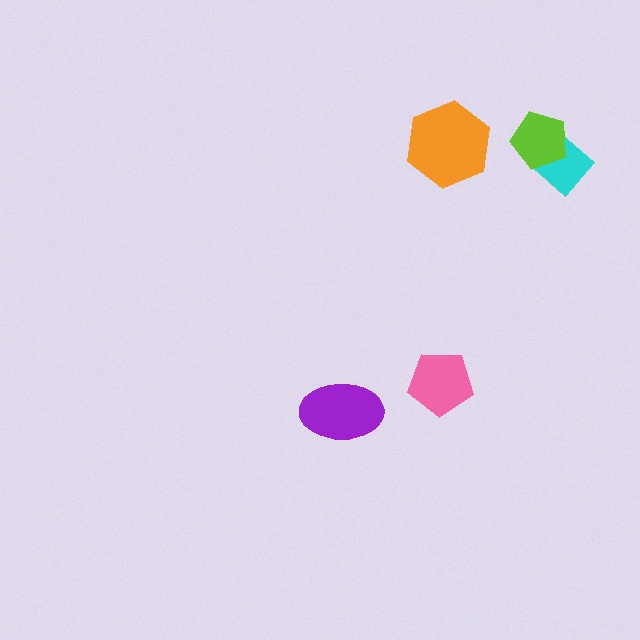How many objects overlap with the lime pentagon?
1 object overlaps with the lime pentagon.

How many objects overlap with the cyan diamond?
1 object overlaps with the cyan diamond.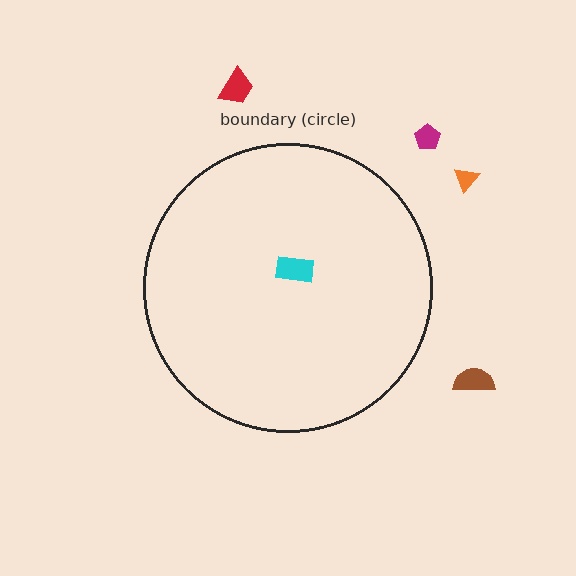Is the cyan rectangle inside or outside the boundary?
Inside.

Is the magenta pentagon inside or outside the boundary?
Outside.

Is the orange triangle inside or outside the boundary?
Outside.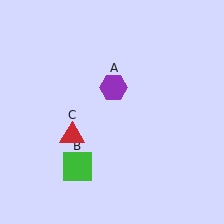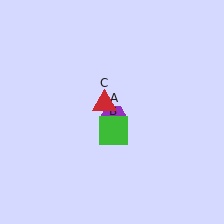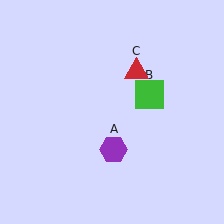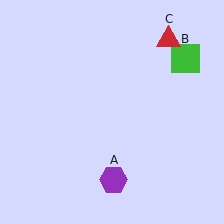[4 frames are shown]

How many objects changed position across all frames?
3 objects changed position: purple hexagon (object A), green square (object B), red triangle (object C).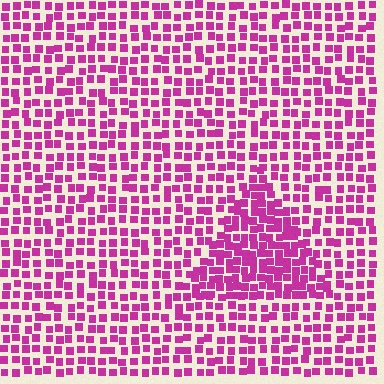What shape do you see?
I see a triangle.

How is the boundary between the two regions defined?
The boundary is defined by a change in element density (approximately 1.7x ratio). All elements are the same color, size, and shape.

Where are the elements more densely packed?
The elements are more densely packed inside the triangle boundary.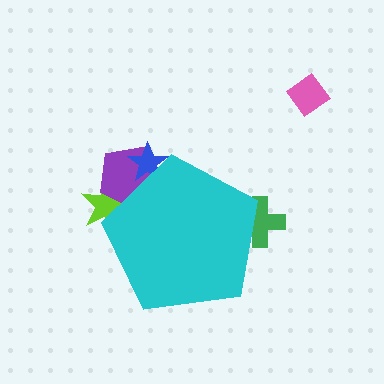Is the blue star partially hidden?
Yes, the blue star is partially hidden behind the cyan pentagon.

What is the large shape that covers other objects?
A cyan pentagon.